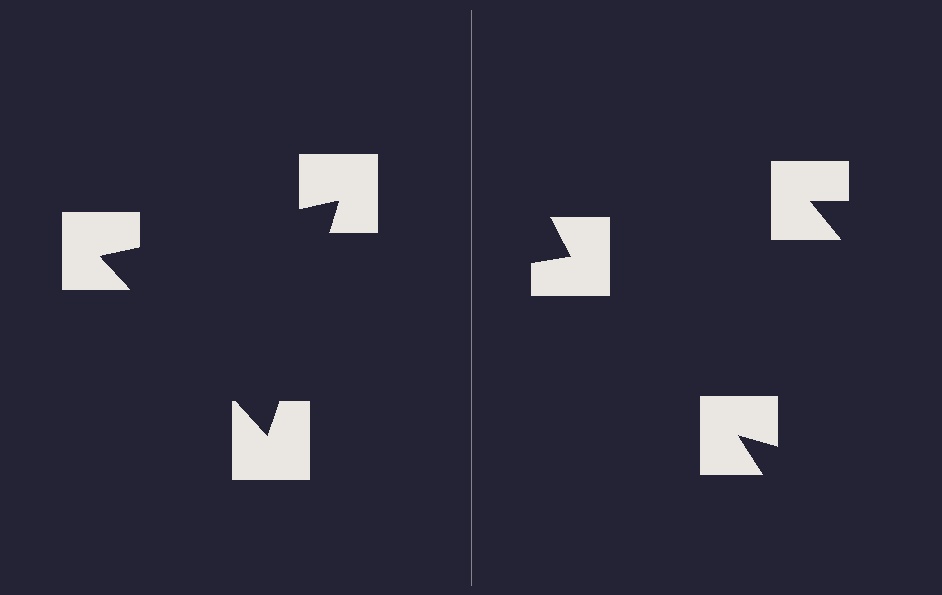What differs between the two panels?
The notched squares are positioned identically on both sides; only the wedge orientations differ. On the left they align to a triangle; on the right they are misaligned.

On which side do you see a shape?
An illusory triangle appears on the left side. On the right side the wedge cuts are rotated, so no coherent shape forms.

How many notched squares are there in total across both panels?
6 — 3 on each side.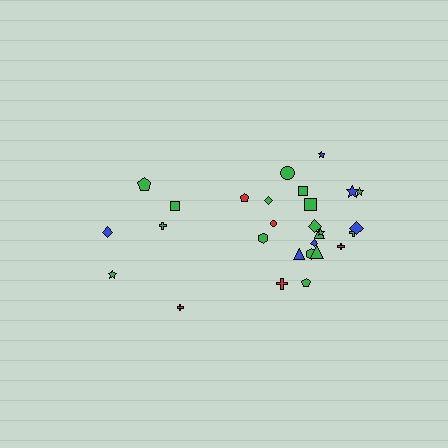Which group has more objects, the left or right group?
The right group.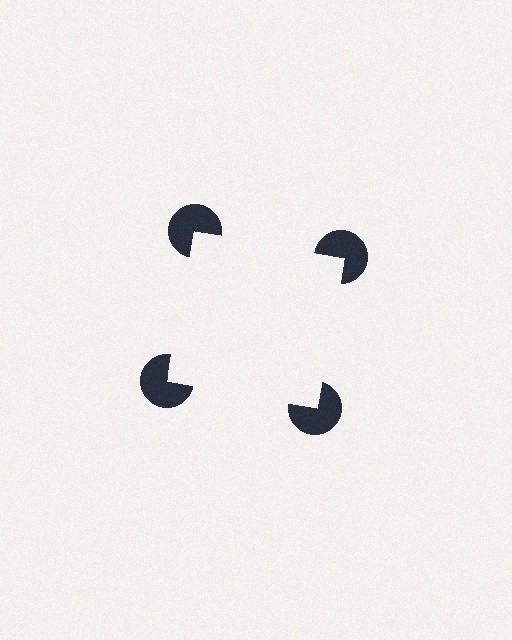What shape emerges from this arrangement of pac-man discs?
An illusory square — its edges are inferred from the aligned wedge cuts in the pac-man discs, not physically drawn.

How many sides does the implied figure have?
4 sides.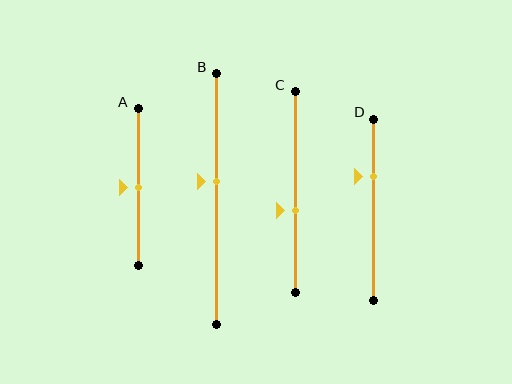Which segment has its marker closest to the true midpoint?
Segment A has its marker closest to the true midpoint.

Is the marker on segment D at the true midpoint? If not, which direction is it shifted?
No, the marker on segment D is shifted upward by about 18% of the segment length.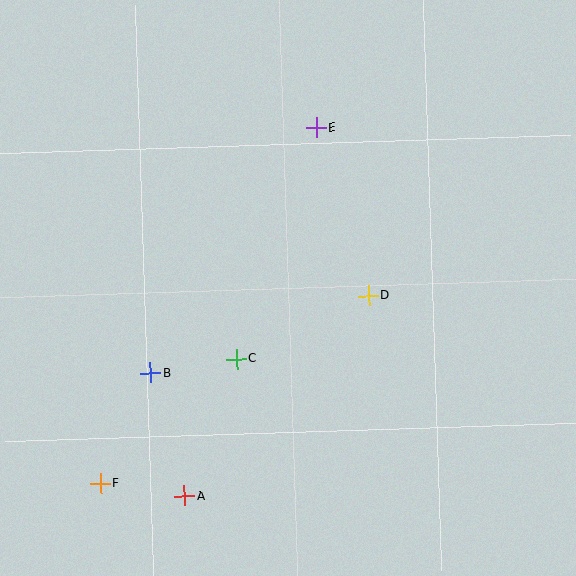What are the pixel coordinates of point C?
Point C is at (236, 359).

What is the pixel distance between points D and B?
The distance between D and B is 231 pixels.